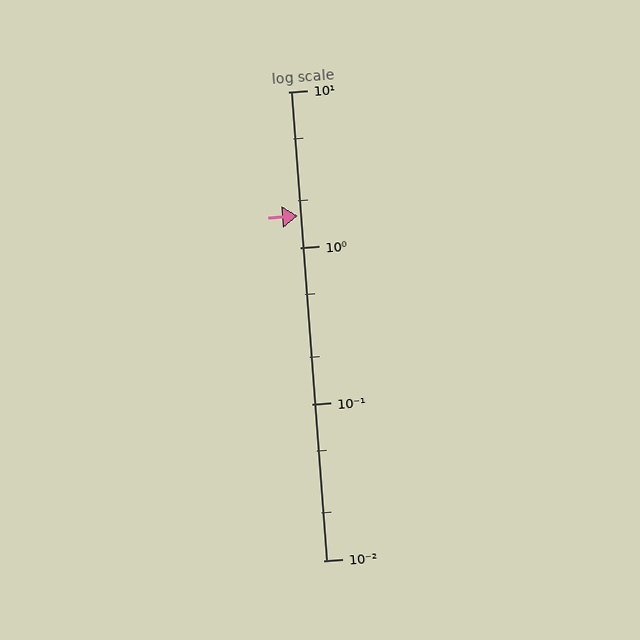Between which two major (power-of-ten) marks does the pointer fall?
The pointer is between 1 and 10.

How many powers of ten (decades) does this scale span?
The scale spans 3 decades, from 0.01 to 10.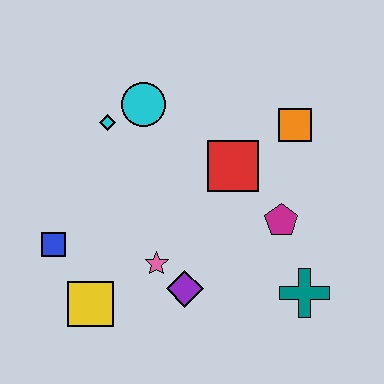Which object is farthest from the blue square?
The orange square is farthest from the blue square.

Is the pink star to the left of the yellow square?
No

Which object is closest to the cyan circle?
The cyan diamond is closest to the cyan circle.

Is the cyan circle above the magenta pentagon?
Yes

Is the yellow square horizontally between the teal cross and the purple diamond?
No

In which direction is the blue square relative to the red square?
The blue square is to the left of the red square.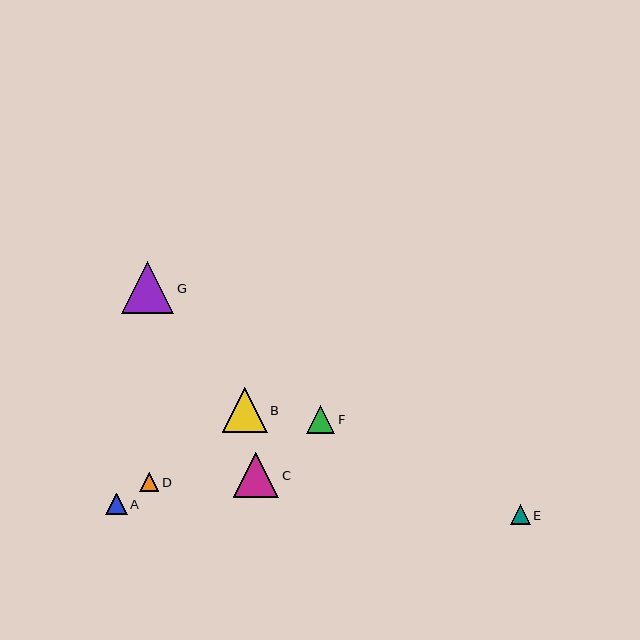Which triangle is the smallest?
Triangle D is the smallest with a size of approximately 19 pixels.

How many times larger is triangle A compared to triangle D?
Triangle A is approximately 1.2 times the size of triangle D.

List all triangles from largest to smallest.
From largest to smallest: G, C, B, F, A, E, D.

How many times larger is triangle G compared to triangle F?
Triangle G is approximately 1.9 times the size of triangle F.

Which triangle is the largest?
Triangle G is the largest with a size of approximately 53 pixels.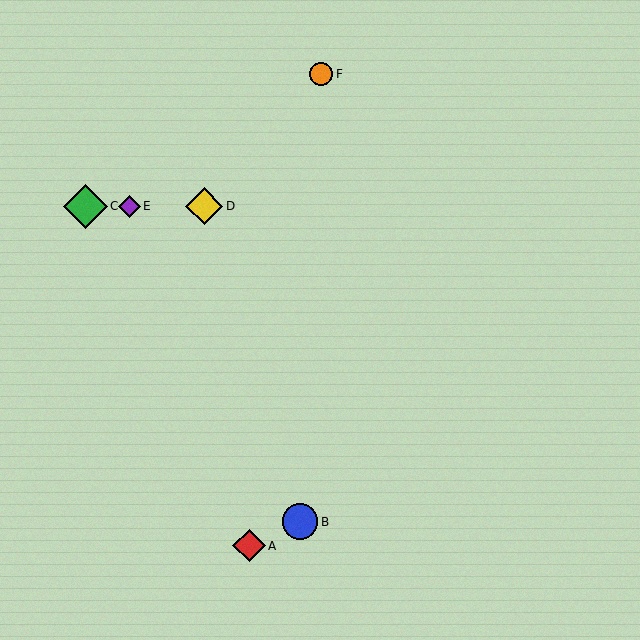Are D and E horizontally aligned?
Yes, both are at y≈206.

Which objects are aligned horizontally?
Objects C, D, E are aligned horizontally.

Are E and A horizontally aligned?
No, E is at y≈206 and A is at y≈546.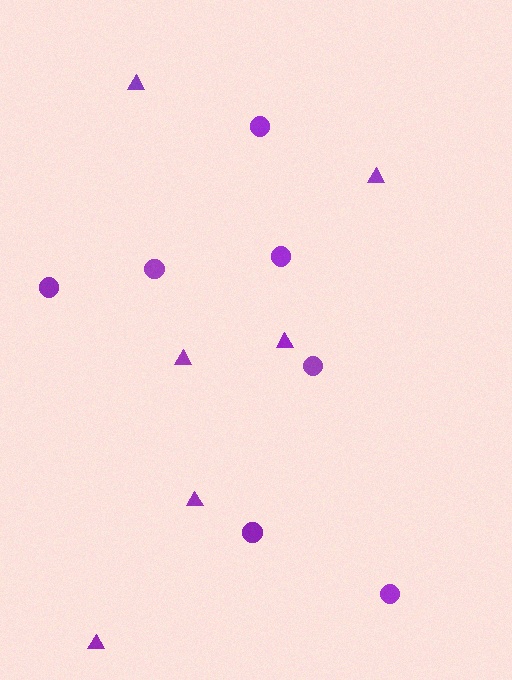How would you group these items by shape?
There are 2 groups: one group of triangles (6) and one group of circles (7).